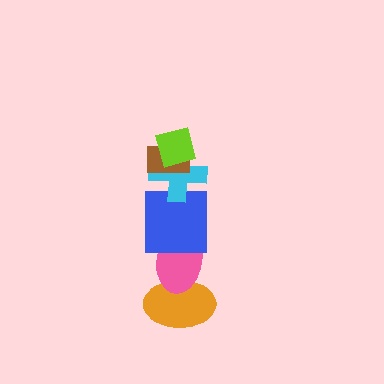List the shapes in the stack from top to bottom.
From top to bottom: the lime diamond, the brown rectangle, the cyan cross, the blue square, the pink ellipse, the orange ellipse.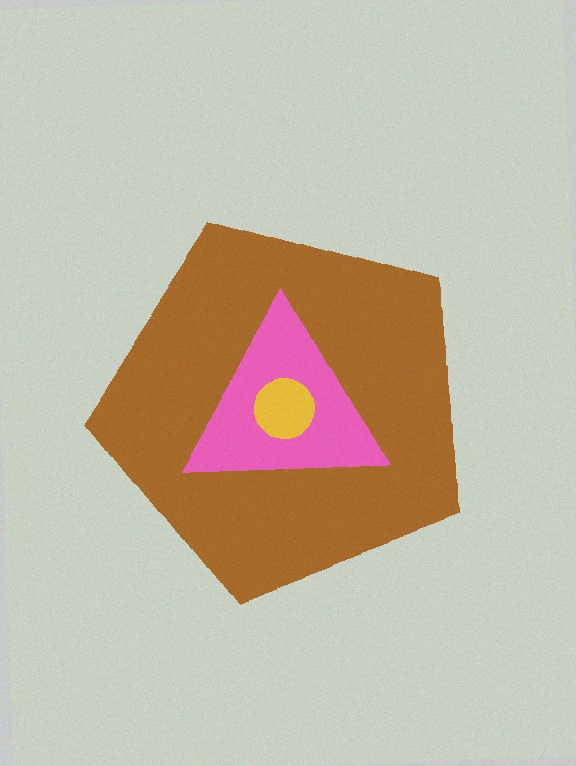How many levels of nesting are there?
3.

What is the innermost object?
The yellow circle.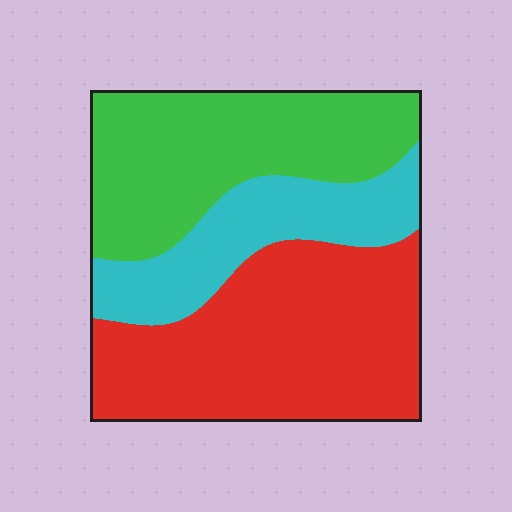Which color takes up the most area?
Red, at roughly 45%.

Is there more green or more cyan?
Green.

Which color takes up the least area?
Cyan, at roughly 20%.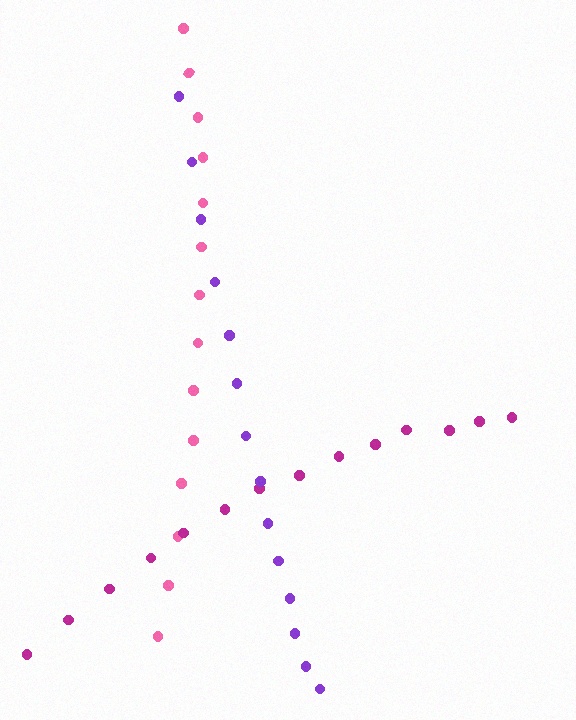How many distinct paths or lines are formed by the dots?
There are 3 distinct paths.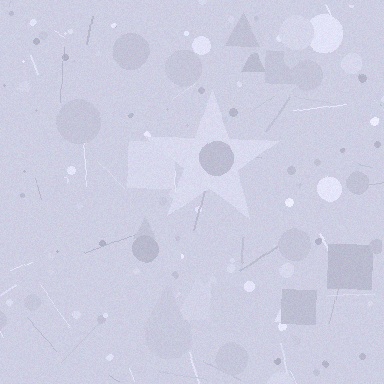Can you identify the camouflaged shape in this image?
The camouflaged shape is a star.